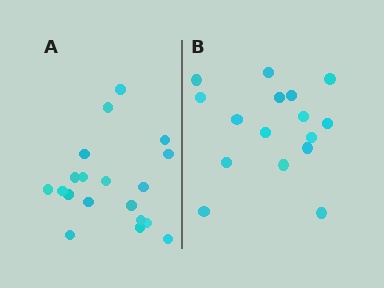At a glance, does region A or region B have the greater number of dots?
Region A (the left region) has more dots.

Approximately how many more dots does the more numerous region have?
Region A has just a few more — roughly 2 or 3 more dots than region B.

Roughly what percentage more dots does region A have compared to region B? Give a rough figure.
About 20% more.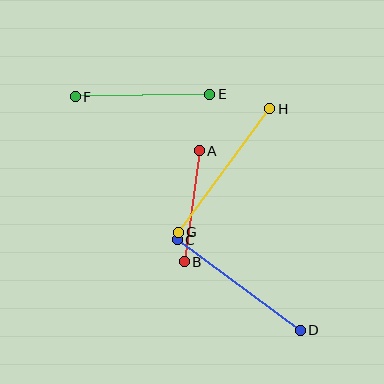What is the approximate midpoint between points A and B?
The midpoint is at approximately (192, 206) pixels.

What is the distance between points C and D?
The distance is approximately 153 pixels.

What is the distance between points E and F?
The distance is approximately 135 pixels.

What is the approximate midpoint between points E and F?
The midpoint is at approximately (143, 96) pixels.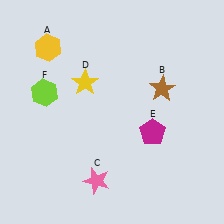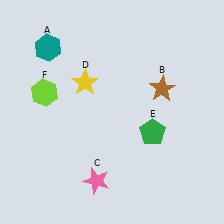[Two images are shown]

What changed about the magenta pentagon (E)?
In Image 1, E is magenta. In Image 2, it changed to green.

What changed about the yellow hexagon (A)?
In Image 1, A is yellow. In Image 2, it changed to teal.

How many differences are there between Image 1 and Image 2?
There are 2 differences between the two images.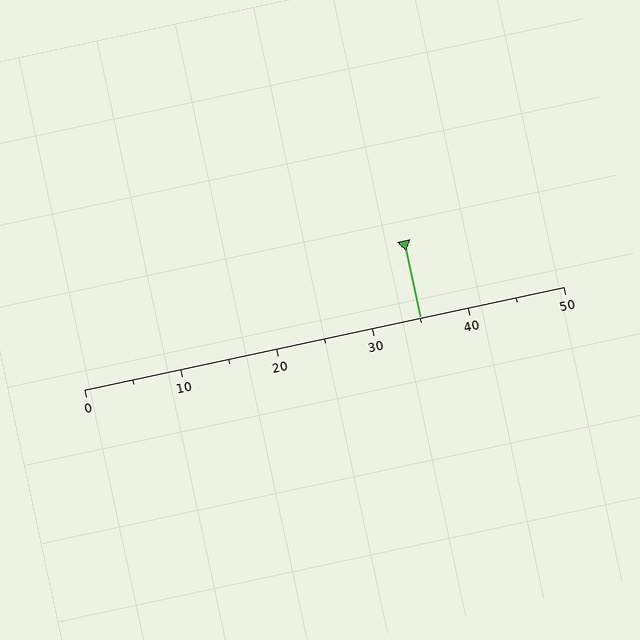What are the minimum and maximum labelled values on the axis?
The axis runs from 0 to 50.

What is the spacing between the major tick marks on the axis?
The major ticks are spaced 10 apart.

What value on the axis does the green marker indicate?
The marker indicates approximately 35.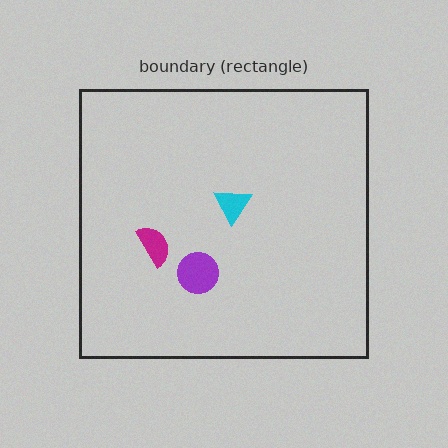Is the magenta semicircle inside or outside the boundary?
Inside.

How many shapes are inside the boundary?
3 inside, 0 outside.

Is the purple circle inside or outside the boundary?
Inside.